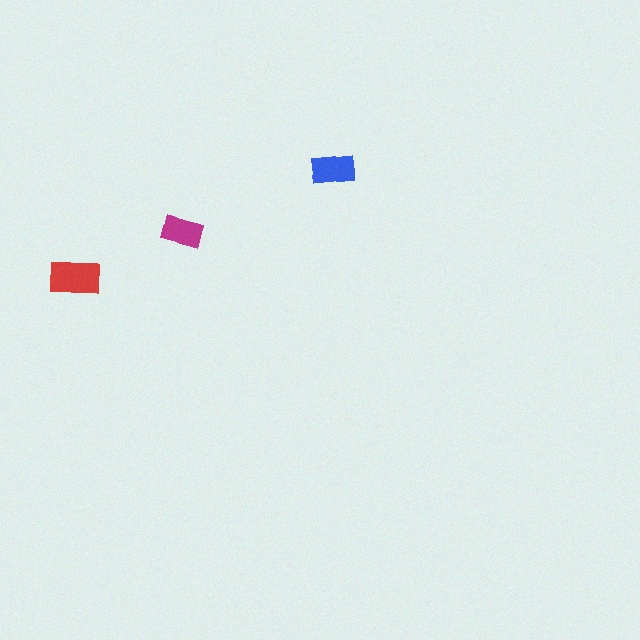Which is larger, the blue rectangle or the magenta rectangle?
The blue one.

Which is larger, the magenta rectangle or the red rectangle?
The red one.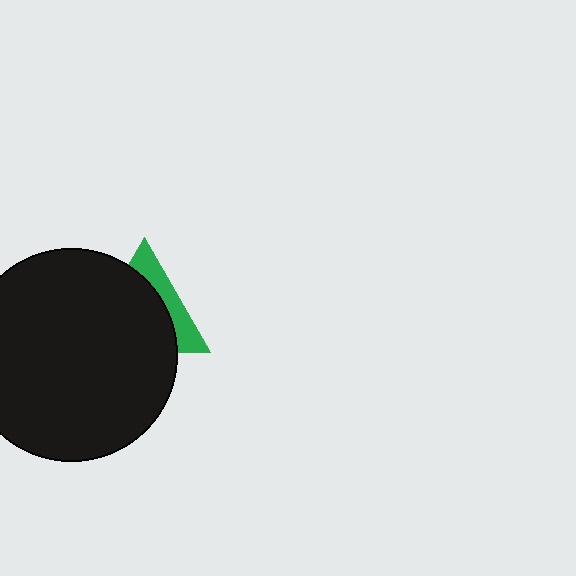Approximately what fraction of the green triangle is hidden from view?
Roughly 68% of the green triangle is hidden behind the black circle.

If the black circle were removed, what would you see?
You would see the complete green triangle.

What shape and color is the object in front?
The object in front is a black circle.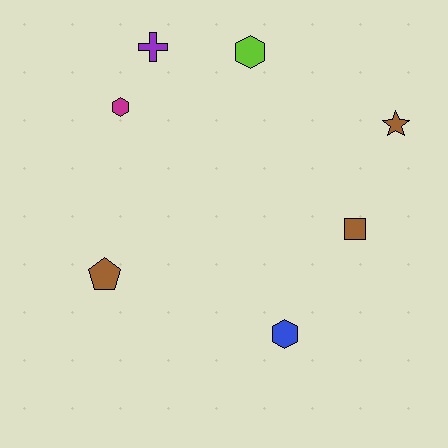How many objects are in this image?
There are 7 objects.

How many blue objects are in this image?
There is 1 blue object.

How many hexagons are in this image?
There are 3 hexagons.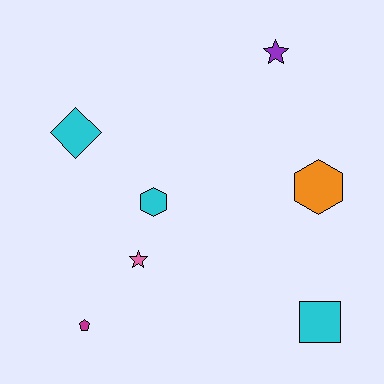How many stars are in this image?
There are 2 stars.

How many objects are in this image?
There are 7 objects.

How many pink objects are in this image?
There is 1 pink object.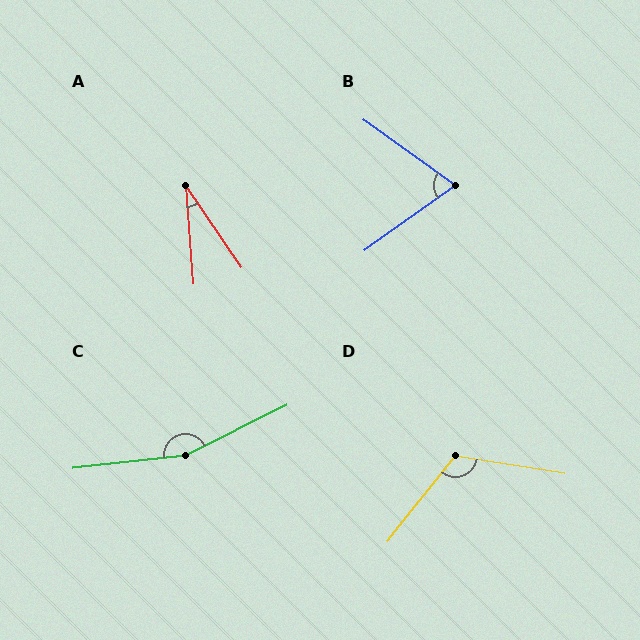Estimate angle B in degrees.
Approximately 71 degrees.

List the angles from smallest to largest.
A (30°), B (71°), D (119°), C (160°).